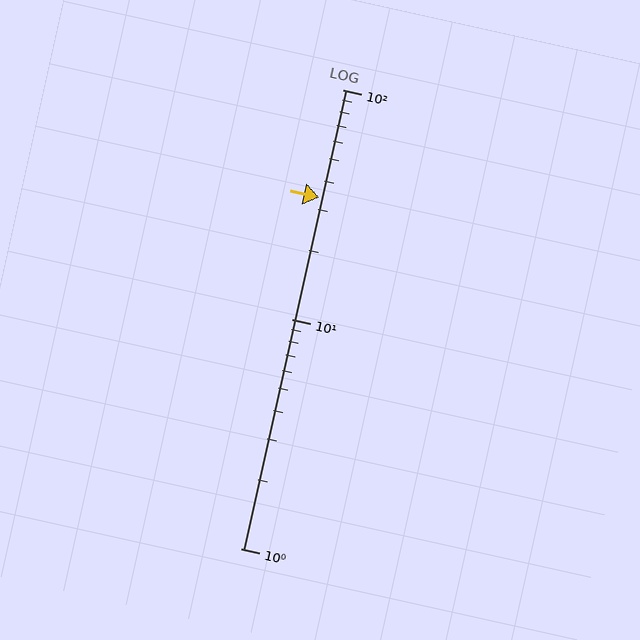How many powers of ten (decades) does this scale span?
The scale spans 2 decades, from 1 to 100.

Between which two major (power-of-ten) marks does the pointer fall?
The pointer is between 10 and 100.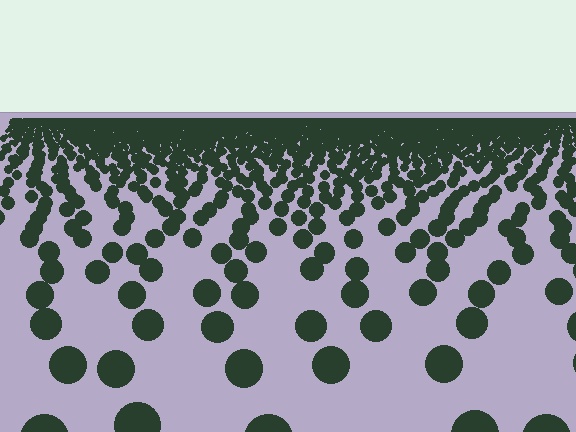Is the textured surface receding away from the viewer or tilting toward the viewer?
The surface is receding away from the viewer. Texture elements get smaller and denser toward the top.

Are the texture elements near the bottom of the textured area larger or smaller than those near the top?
Larger. Near the bottom, elements are closer to the viewer and appear at a bigger on-screen size.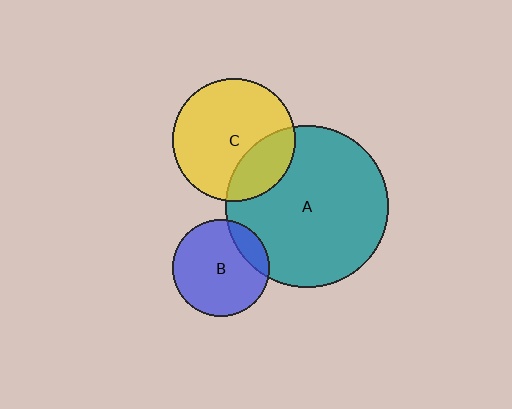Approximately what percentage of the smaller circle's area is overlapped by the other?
Approximately 15%.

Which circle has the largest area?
Circle A (teal).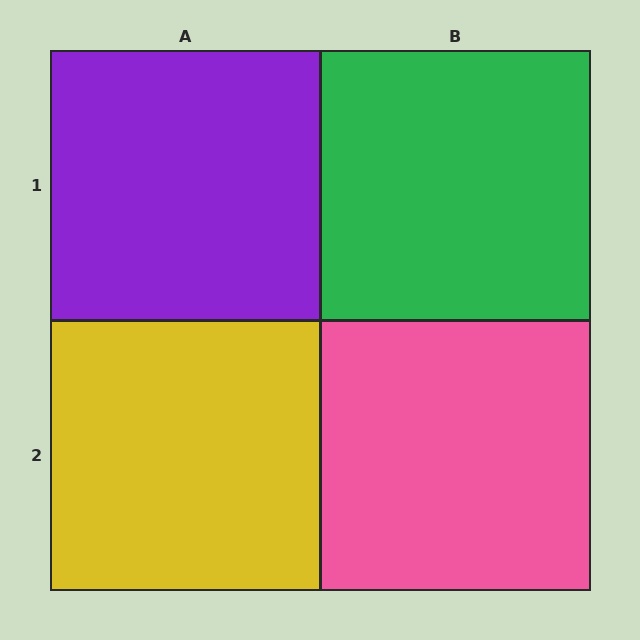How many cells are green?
1 cell is green.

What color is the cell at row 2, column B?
Pink.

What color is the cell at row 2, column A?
Yellow.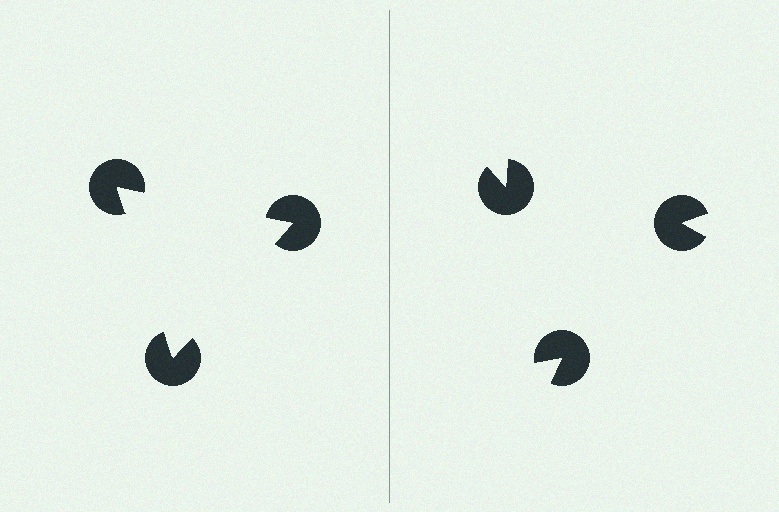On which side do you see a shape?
An illusory triangle appears on the left side. On the right side the wedge cuts are rotated, so no coherent shape forms.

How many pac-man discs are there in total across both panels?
6 — 3 on each side.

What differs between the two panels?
The pac-man discs are positioned identically on both sides; only the wedge orientations differ. On the left they align to a triangle; on the right they are misaligned.